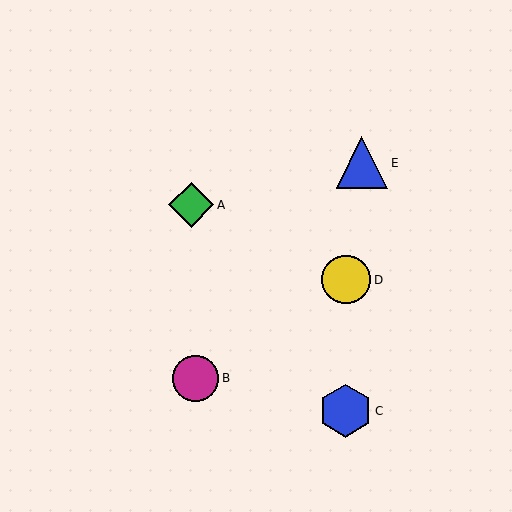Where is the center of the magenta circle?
The center of the magenta circle is at (196, 378).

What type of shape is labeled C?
Shape C is a blue hexagon.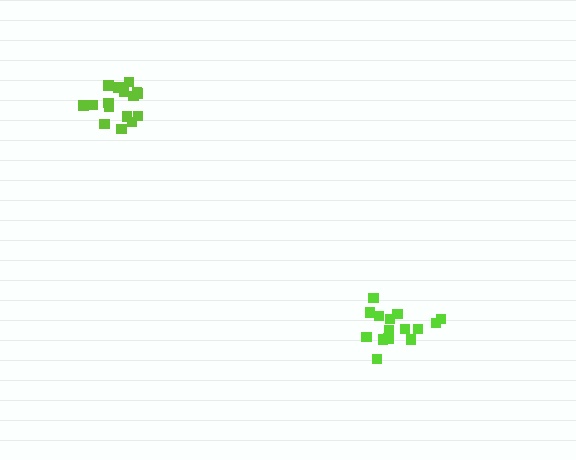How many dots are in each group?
Group 1: 15 dots, Group 2: 16 dots (31 total).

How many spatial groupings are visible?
There are 2 spatial groupings.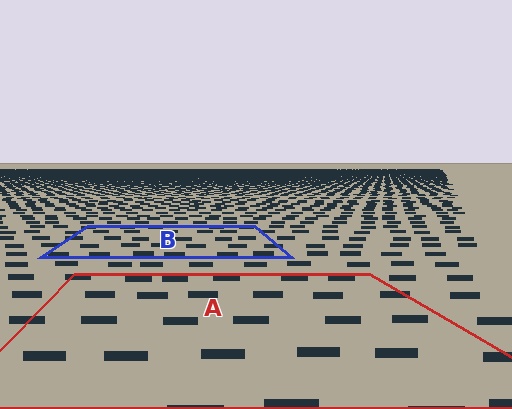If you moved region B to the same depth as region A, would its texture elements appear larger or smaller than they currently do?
They would appear larger. At a closer depth, the same texture elements are projected at a bigger on-screen size.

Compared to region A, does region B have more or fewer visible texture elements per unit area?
Region B has more texture elements per unit area — they are packed more densely because it is farther away.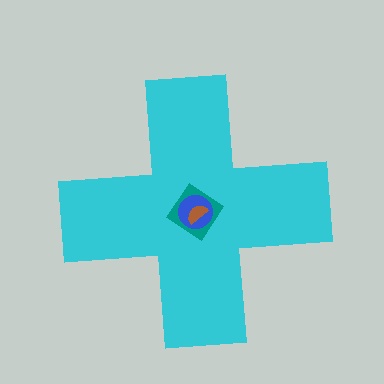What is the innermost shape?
The brown semicircle.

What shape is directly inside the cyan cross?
The teal diamond.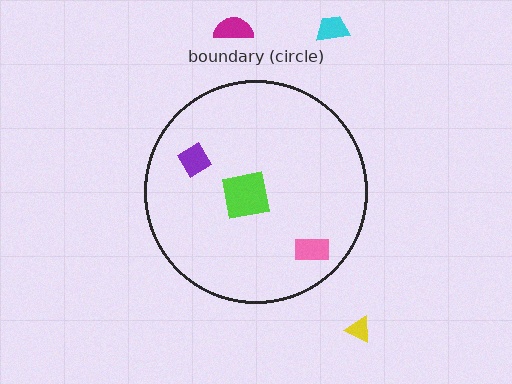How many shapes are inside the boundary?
4 inside, 3 outside.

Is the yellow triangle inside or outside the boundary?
Outside.